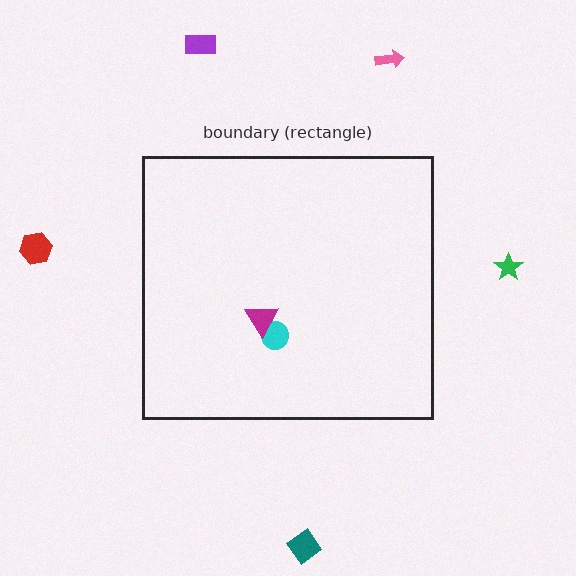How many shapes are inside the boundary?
2 inside, 5 outside.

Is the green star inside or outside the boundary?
Outside.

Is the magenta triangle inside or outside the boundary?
Inside.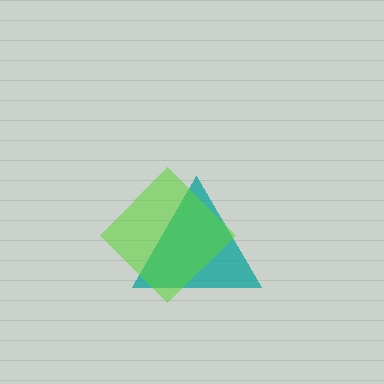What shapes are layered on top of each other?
The layered shapes are: a teal triangle, a lime diamond.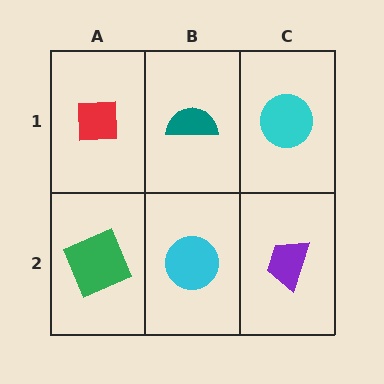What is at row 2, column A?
A green square.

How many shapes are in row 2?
3 shapes.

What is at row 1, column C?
A cyan circle.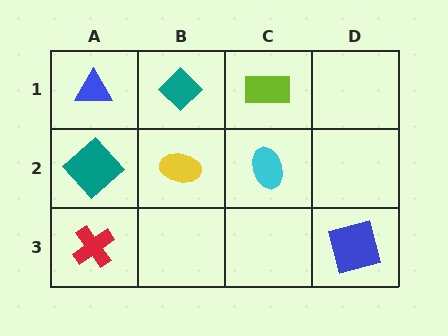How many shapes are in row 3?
2 shapes.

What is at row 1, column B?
A teal diamond.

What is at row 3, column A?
A red cross.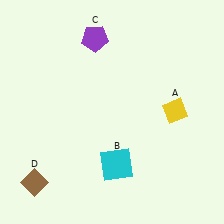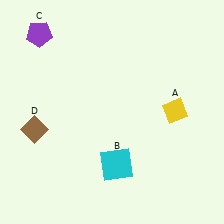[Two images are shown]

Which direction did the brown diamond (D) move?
The brown diamond (D) moved up.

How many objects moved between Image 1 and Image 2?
2 objects moved between the two images.